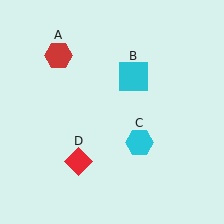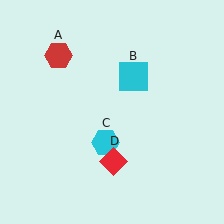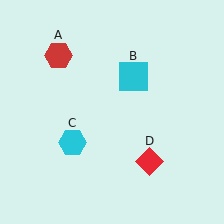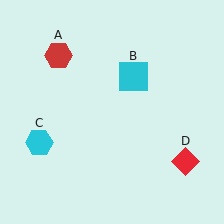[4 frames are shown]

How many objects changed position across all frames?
2 objects changed position: cyan hexagon (object C), red diamond (object D).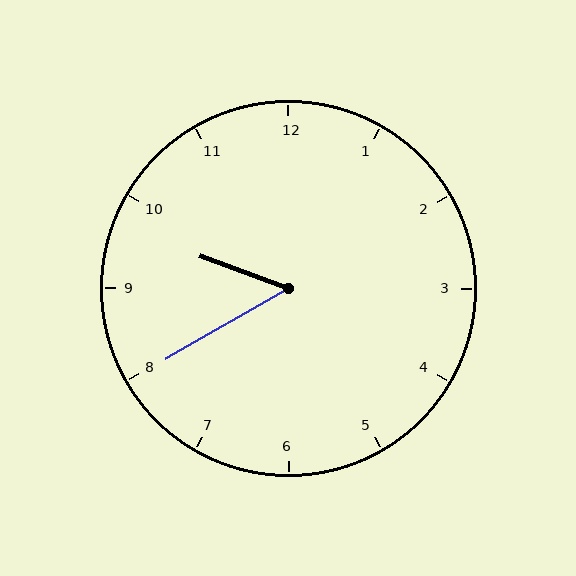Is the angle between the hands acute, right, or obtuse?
It is acute.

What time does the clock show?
9:40.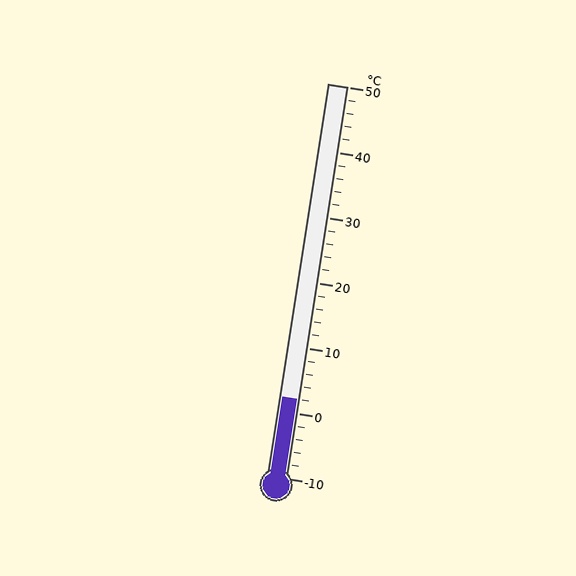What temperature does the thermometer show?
The thermometer shows approximately 2°C.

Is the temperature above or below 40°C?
The temperature is below 40°C.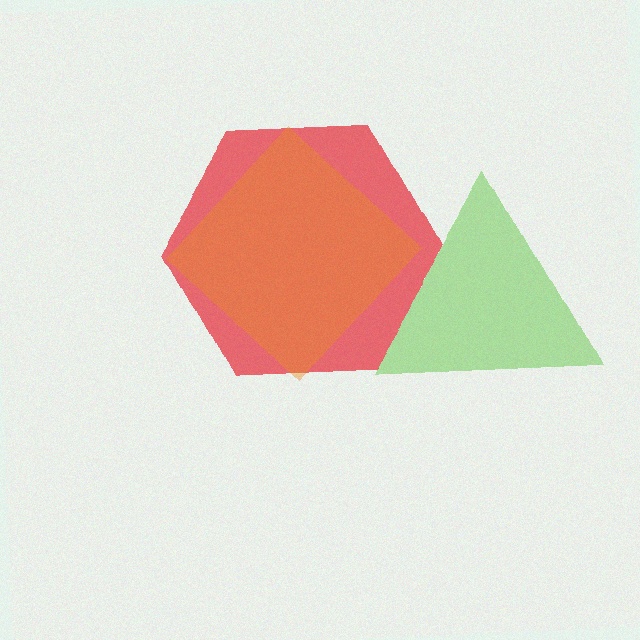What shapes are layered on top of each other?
The layered shapes are: a lime triangle, a red hexagon, an orange diamond.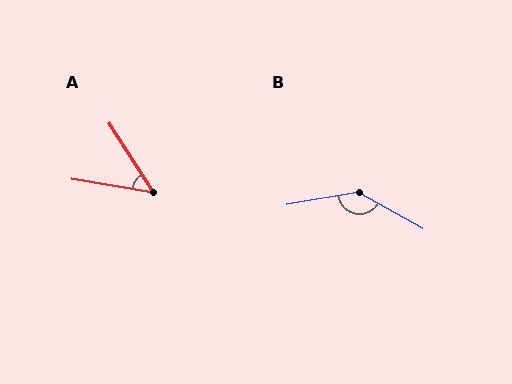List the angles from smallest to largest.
A (48°), B (141°).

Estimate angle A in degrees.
Approximately 48 degrees.